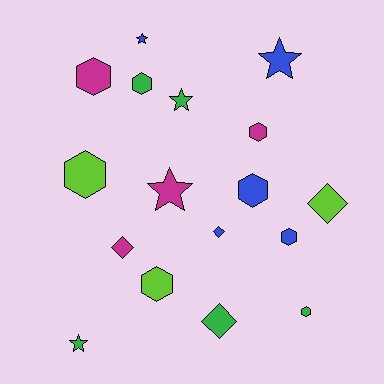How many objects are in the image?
There are 17 objects.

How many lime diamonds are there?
There is 1 lime diamond.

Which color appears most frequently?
Green, with 5 objects.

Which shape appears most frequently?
Hexagon, with 8 objects.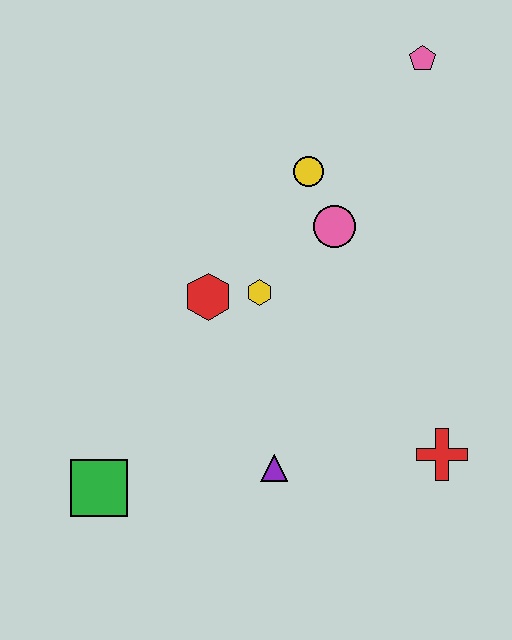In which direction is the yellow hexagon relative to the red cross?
The yellow hexagon is to the left of the red cross.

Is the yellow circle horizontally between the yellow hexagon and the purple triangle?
No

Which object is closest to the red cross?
The purple triangle is closest to the red cross.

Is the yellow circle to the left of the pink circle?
Yes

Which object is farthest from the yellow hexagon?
The pink pentagon is farthest from the yellow hexagon.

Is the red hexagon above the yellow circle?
No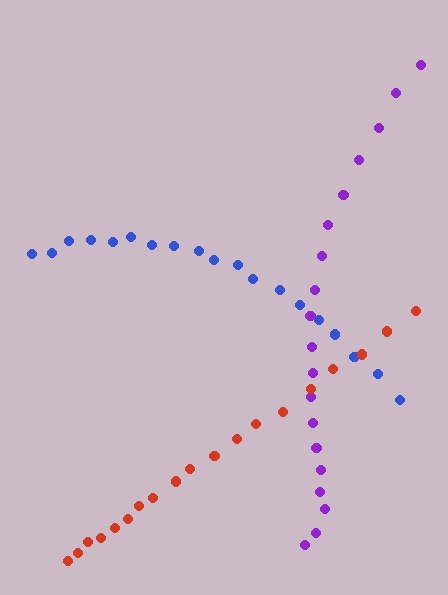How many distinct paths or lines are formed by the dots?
There are 3 distinct paths.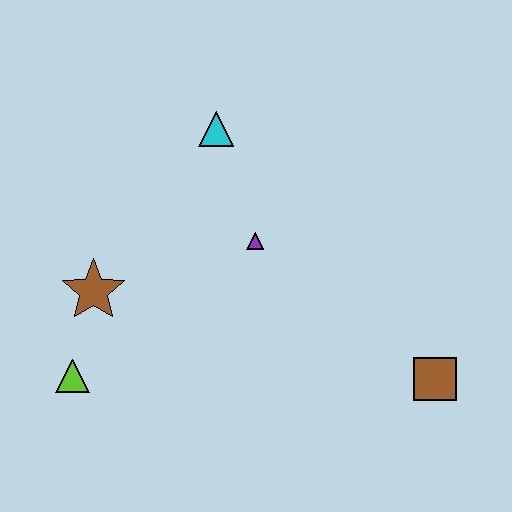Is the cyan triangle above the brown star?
Yes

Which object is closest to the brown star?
The lime triangle is closest to the brown star.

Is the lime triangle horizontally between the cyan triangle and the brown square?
No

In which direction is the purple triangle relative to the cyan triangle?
The purple triangle is below the cyan triangle.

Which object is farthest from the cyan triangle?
The brown square is farthest from the cyan triangle.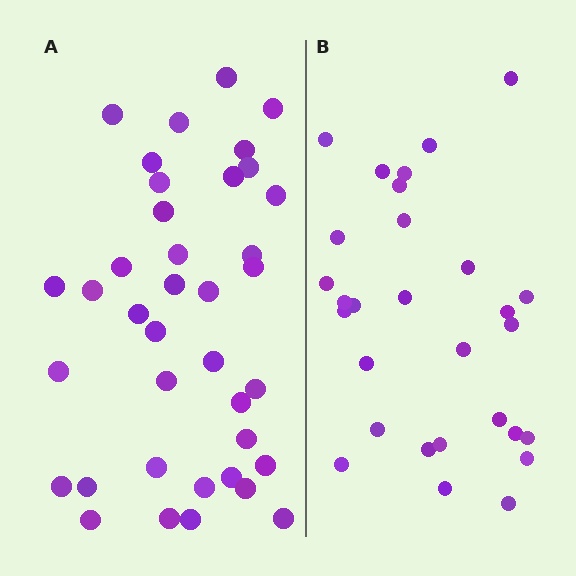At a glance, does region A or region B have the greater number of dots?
Region A (the left region) has more dots.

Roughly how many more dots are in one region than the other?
Region A has roughly 8 or so more dots than region B.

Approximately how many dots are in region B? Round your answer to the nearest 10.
About 30 dots. (The exact count is 29, which rounds to 30.)